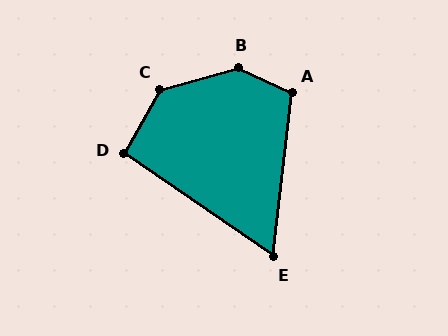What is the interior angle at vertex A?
Approximately 109 degrees (obtuse).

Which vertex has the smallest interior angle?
E, at approximately 62 degrees.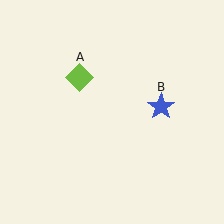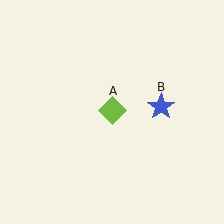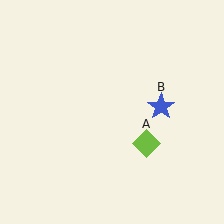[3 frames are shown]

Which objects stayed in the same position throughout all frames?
Blue star (object B) remained stationary.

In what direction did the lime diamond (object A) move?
The lime diamond (object A) moved down and to the right.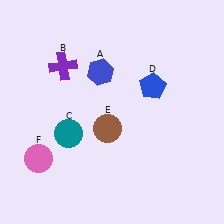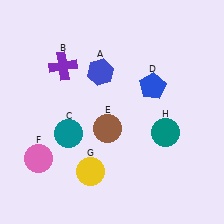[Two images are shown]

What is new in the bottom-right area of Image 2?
A teal circle (H) was added in the bottom-right area of Image 2.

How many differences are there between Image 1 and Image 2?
There are 2 differences between the two images.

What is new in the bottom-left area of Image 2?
A yellow circle (G) was added in the bottom-left area of Image 2.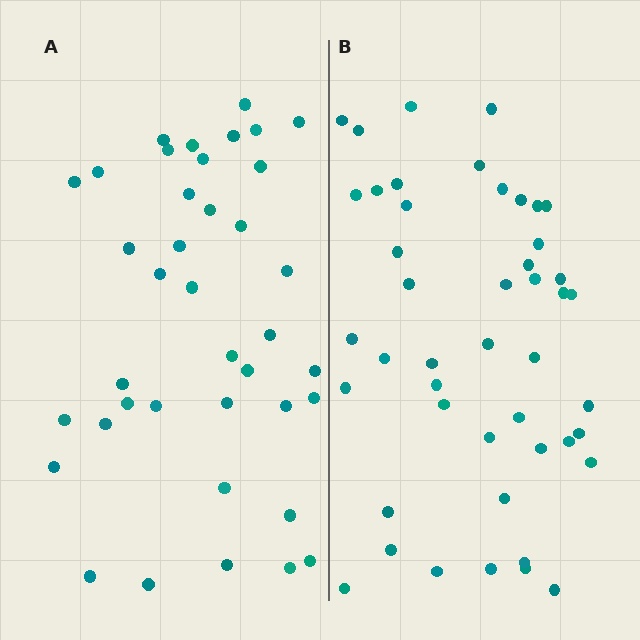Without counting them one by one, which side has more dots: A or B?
Region B (the right region) has more dots.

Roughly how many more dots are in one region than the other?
Region B has roughly 8 or so more dots than region A.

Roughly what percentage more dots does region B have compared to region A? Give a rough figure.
About 20% more.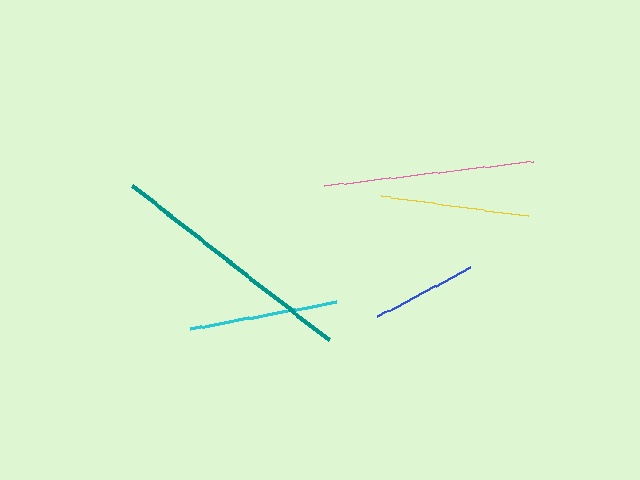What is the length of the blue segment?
The blue segment is approximately 105 pixels long.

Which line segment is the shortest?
The blue line is the shortest at approximately 105 pixels.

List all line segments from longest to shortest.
From longest to shortest: teal, pink, cyan, yellow, blue.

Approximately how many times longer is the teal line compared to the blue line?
The teal line is approximately 2.4 times the length of the blue line.